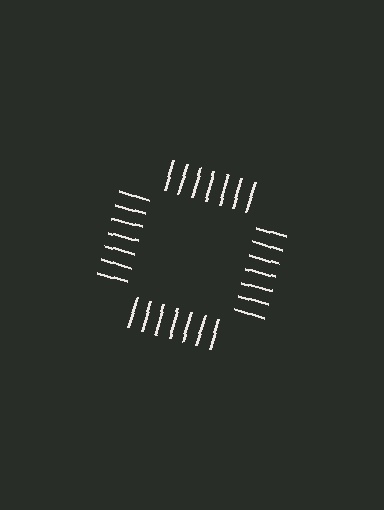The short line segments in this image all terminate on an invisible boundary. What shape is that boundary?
An illusory square — the line segments terminate on its edges but no continuous stroke is drawn.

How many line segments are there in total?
28 — 7 along each of the 4 edges.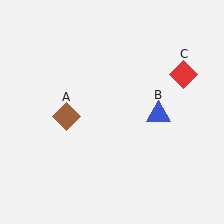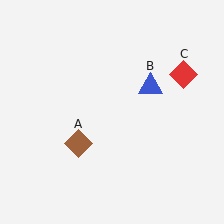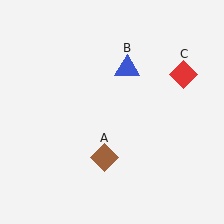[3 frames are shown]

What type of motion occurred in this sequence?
The brown diamond (object A), blue triangle (object B) rotated counterclockwise around the center of the scene.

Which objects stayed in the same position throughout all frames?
Red diamond (object C) remained stationary.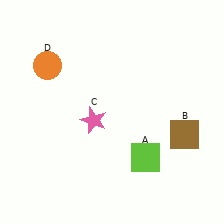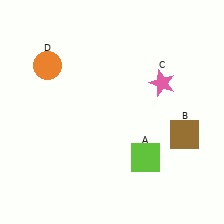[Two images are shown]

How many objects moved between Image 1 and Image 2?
1 object moved between the two images.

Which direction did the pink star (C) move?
The pink star (C) moved right.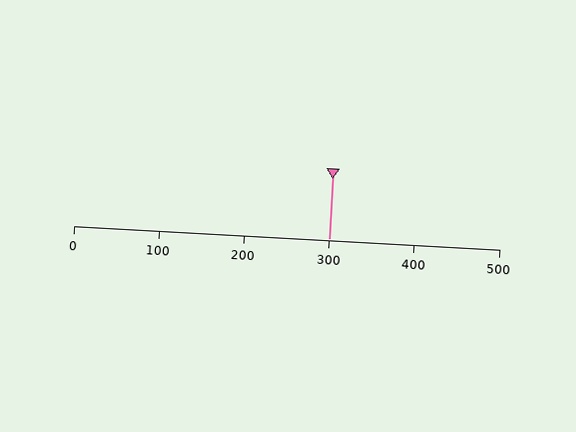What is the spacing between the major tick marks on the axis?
The major ticks are spaced 100 apart.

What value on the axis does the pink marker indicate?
The marker indicates approximately 300.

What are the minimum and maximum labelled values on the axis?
The axis runs from 0 to 500.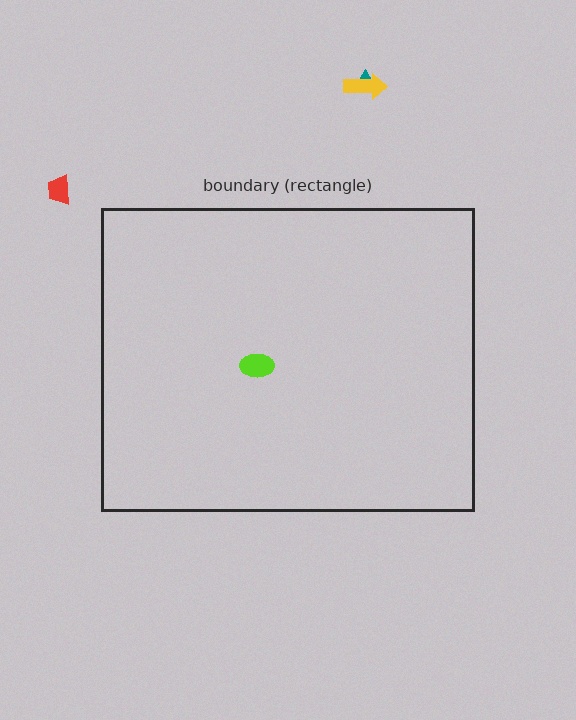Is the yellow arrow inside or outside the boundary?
Outside.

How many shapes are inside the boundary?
1 inside, 3 outside.